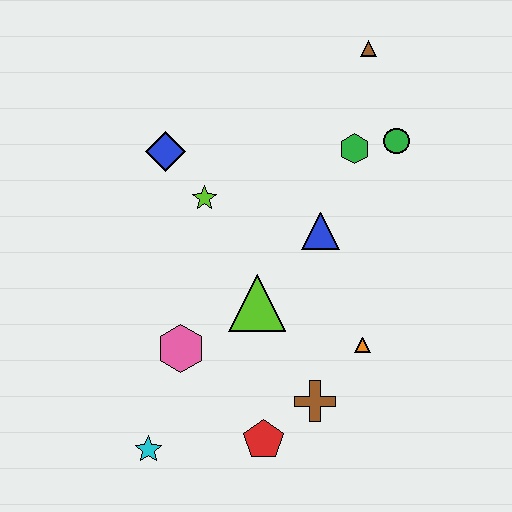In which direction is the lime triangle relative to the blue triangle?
The lime triangle is below the blue triangle.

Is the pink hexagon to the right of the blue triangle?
No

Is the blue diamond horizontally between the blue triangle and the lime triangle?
No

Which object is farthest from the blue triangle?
The cyan star is farthest from the blue triangle.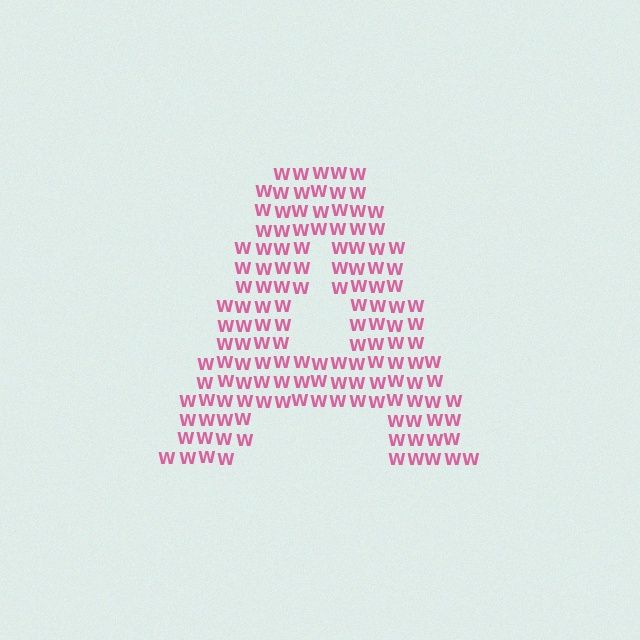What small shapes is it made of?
It is made of small letter W's.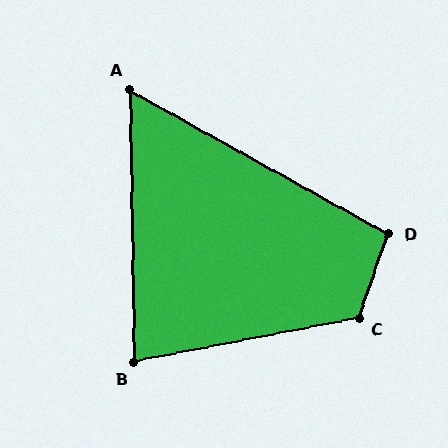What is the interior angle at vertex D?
Approximately 100 degrees (obtuse).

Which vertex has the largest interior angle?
C, at approximately 120 degrees.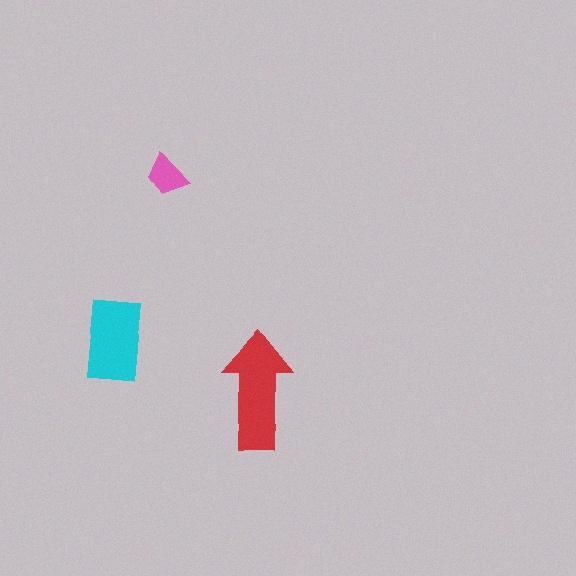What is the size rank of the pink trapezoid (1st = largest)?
3rd.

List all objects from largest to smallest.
The red arrow, the cyan rectangle, the pink trapezoid.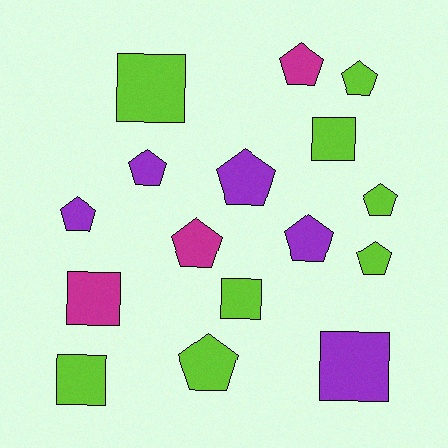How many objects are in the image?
There are 16 objects.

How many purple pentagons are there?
There are 4 purple pentagons.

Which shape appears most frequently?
Pentagon, with 10 objects.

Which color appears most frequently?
Lime, with 8 objects.